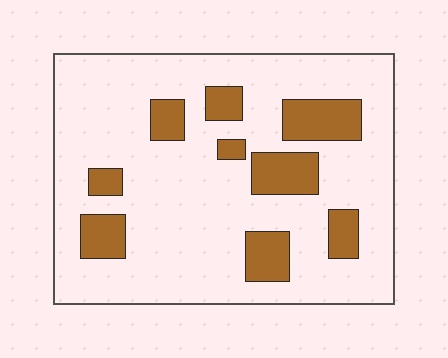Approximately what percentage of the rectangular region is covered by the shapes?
Approximately 20%.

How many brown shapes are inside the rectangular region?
9.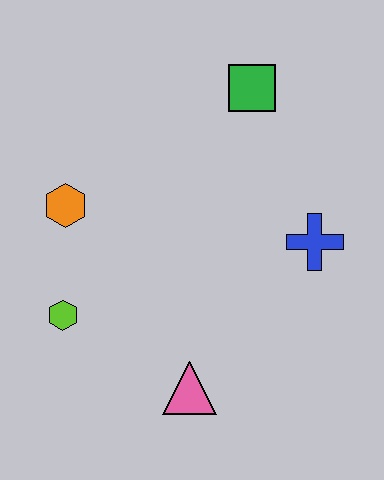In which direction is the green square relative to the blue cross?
The green square is above the blue cross.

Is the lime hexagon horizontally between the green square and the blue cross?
No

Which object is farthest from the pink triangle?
The green square is farthest from the pink triangle.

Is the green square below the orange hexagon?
No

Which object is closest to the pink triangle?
The lime hexagon is closest to the pink triangle.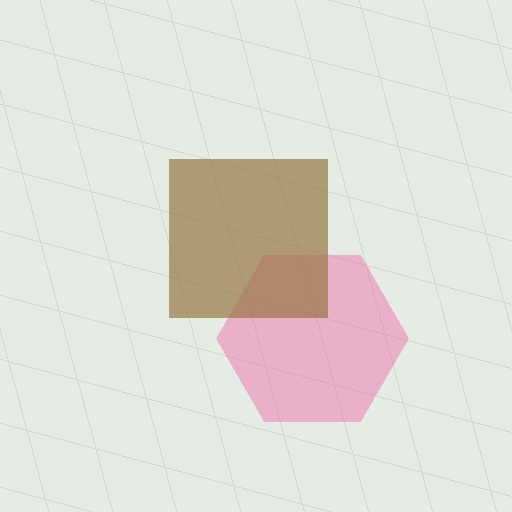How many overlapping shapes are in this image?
There are 2 overlapping shapes in the image.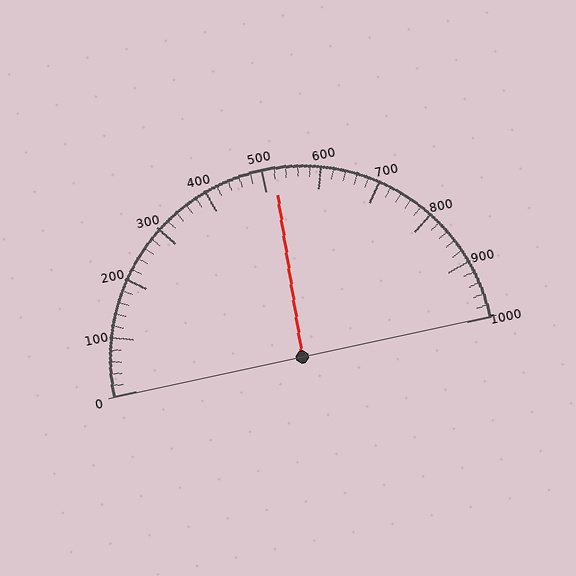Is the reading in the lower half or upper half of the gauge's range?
The reading is in the upper half of the range (0 to 1000).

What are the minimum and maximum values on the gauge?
The gauge ranges from 0 to 1000.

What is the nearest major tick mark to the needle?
The nearest major tick mark is 500.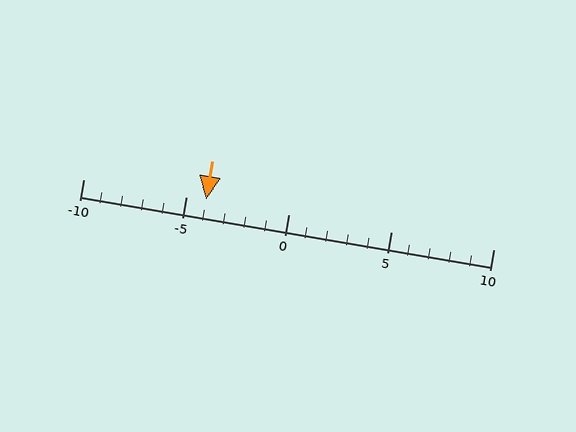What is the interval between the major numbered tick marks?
The major tick marks are spaced 5 units apart.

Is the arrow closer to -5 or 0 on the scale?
The arrow is closer to -5.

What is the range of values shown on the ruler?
The ruler shows values from -10 to 10.